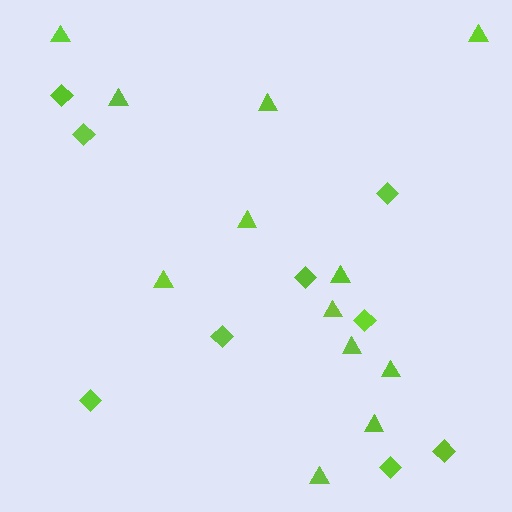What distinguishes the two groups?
There are 2 groups: one group of triangles (12) and one group of diamonds (9).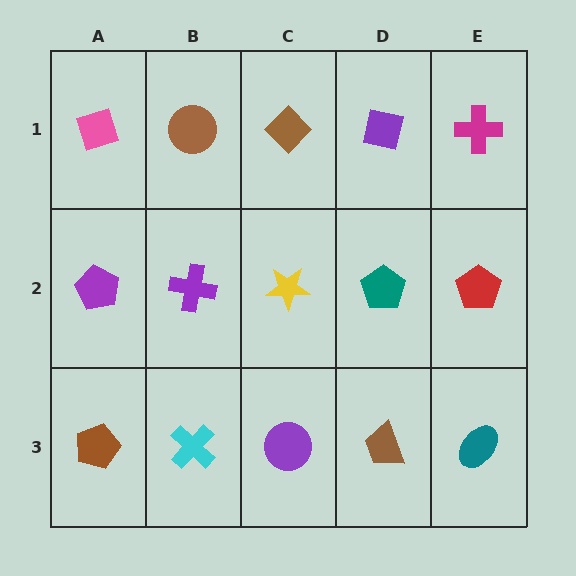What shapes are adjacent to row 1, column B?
A purple cross (row 2, column B), a pink diamond (row 1, column A), a brown diamond (row 1, column C).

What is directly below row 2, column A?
A brown pentagon.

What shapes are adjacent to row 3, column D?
A teal pentagon (row 2, column D), a purple circle (row 3, column C), a teal ellipse (row 3, column E).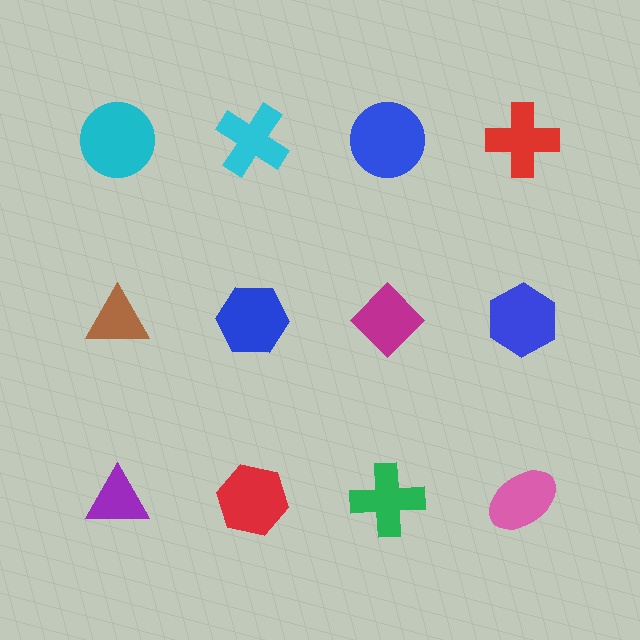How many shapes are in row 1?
4 shapes.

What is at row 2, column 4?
A blue hexagon.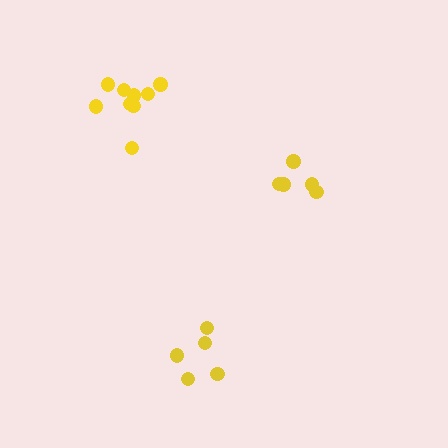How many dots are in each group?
Group 1: 9 dots, Group 2: 5 dots, Group 3: 5 dots (19 total).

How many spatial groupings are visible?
There are 3 spatial groupings.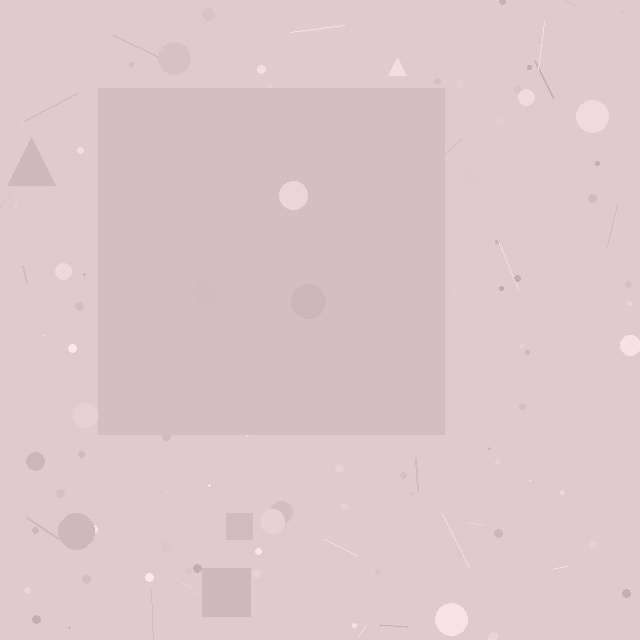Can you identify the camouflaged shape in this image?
The camouflaged shape is a square.